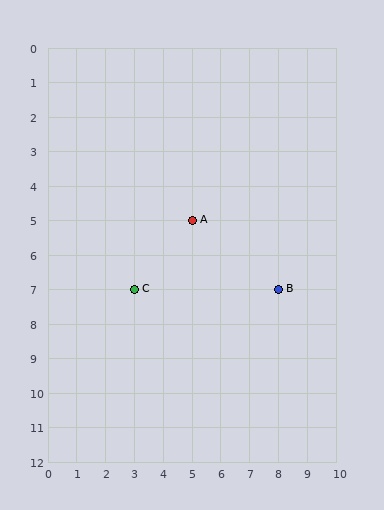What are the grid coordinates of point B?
Point B is at grid coordinates (8, 7).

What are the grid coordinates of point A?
Point A is at grid coordinates (5, 5).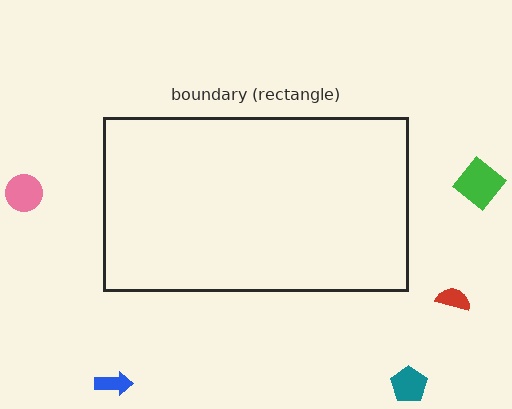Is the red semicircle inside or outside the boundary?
Outside.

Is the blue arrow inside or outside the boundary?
Outside.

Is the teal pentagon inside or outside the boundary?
Outside.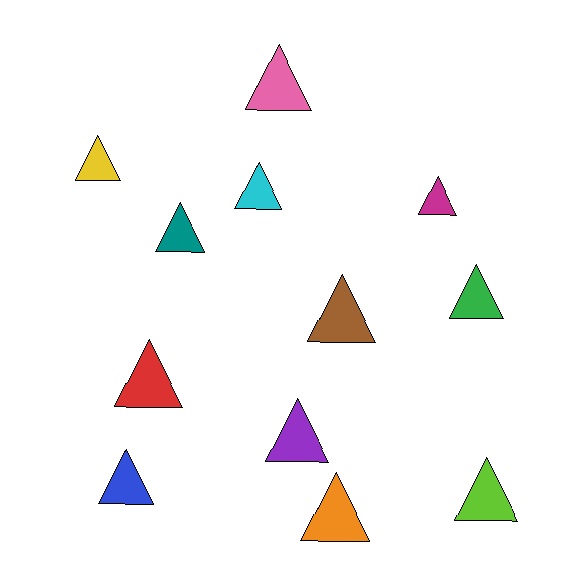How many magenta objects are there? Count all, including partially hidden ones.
There is 1 magenta object.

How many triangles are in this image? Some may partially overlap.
There are 12 triangles.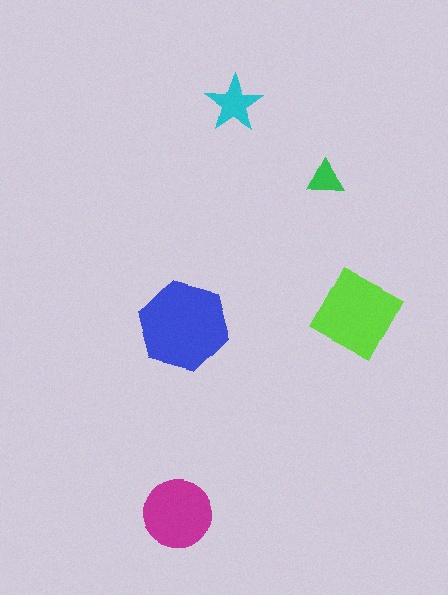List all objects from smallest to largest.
The green triangle, the cyan star, the magenta circle, the lime square, the blue hexagon.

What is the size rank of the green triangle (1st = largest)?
5th.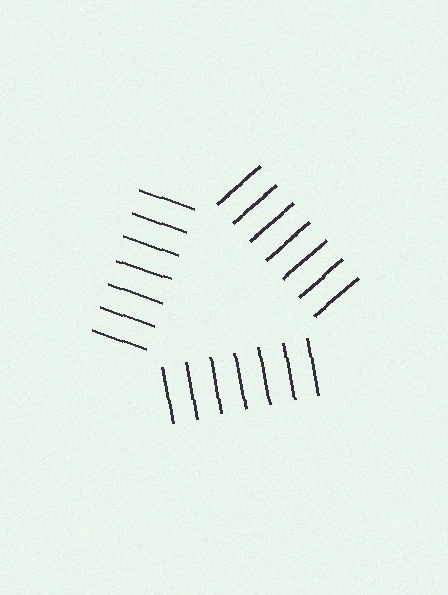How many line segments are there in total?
21 — 7 along each of the 3 edges.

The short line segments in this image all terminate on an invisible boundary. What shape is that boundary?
An illusory triangle — the line segments terminate on its edges but no continuous stroke is drawn.